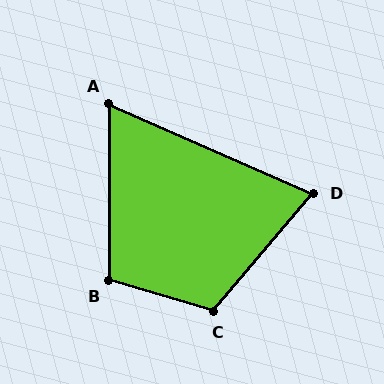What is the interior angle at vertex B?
Approximately 107 degrees (obtuse).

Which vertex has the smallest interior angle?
A, at approximately 66 degrees.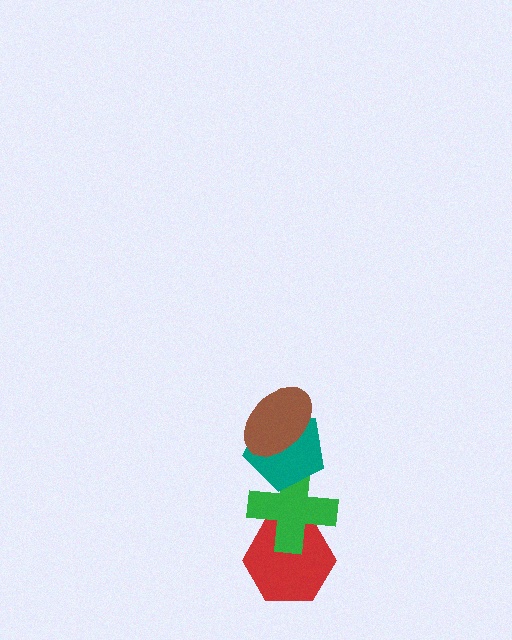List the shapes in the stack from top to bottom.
From top to bottom: the brown ellipse, the teal pentagon, the green cross, the red hexagon.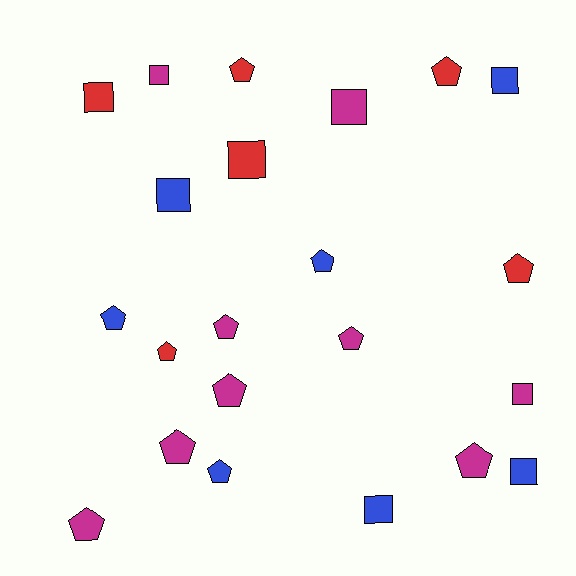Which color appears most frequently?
Magenta, with 9 objects.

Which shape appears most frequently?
Pentagon, with 13 objects.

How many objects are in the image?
There are 22 objects.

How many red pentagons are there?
There are 4 red pentagons.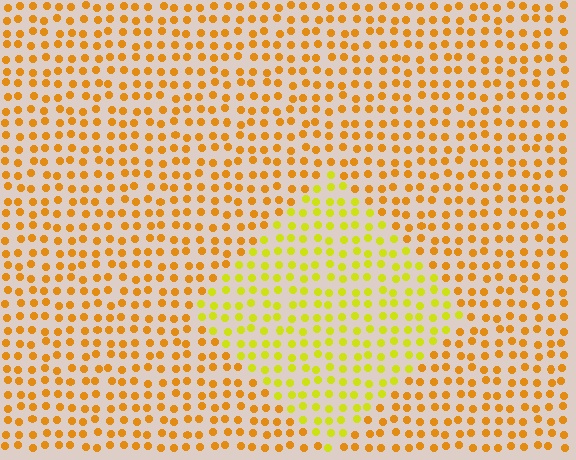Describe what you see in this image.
The image is filled with small orange elements in a uniform arrangement. A diamond-shaped region is visible where the elements are tinted to a slightly different hue, forming a subtle color boundary.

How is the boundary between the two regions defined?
The boundary is defined purely by a slight shift in hue (about 31 degrees). Spacing, size, and orientation are identical on both sides.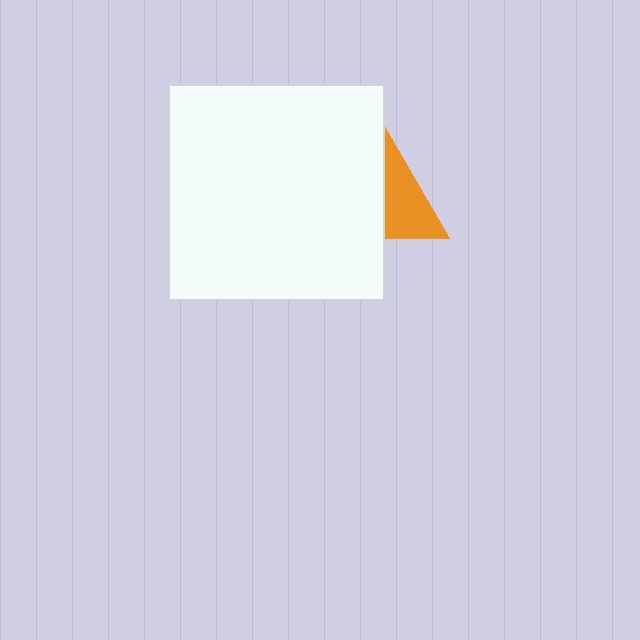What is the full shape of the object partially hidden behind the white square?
The partially hidden object is an orange triangle.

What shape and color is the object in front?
The object in front is a white square.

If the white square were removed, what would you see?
You would see the complete orange triangle.